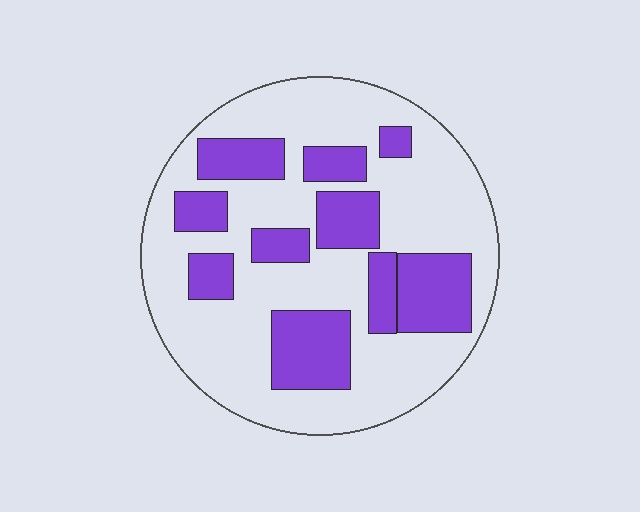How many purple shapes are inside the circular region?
10.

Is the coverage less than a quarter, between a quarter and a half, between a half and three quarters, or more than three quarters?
Between a quarter and a half.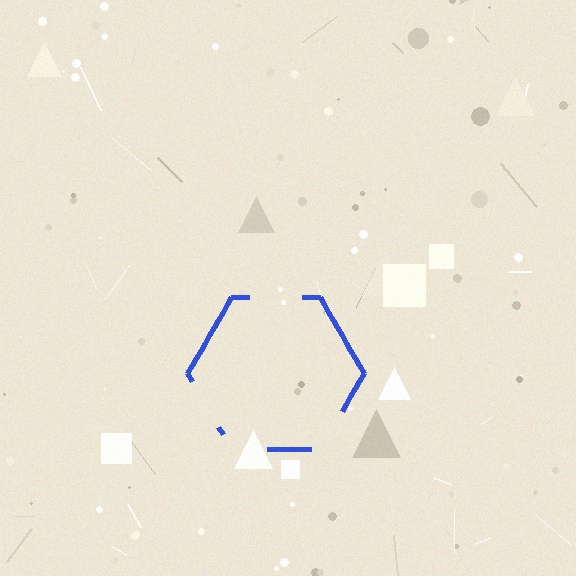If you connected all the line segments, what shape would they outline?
They would outline a hexagon.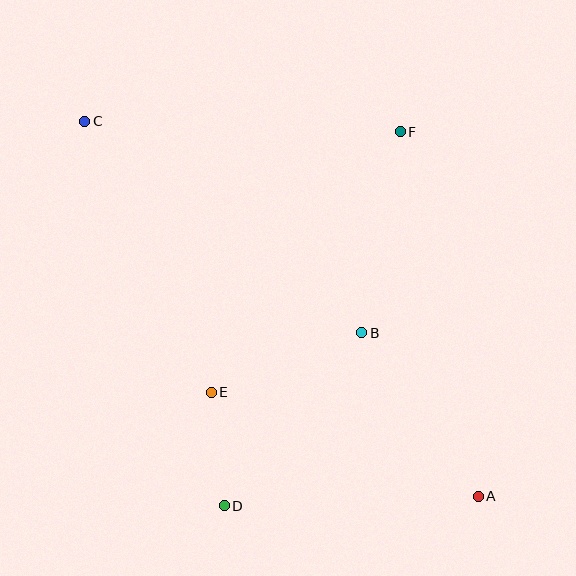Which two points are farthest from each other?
Points A and C are farthest from each other.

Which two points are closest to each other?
Points D and E are closest to each other.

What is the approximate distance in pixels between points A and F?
The distance between A and F is approximately 373 pixels.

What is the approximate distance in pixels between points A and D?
The distance between A and D is approximately 254 pixels.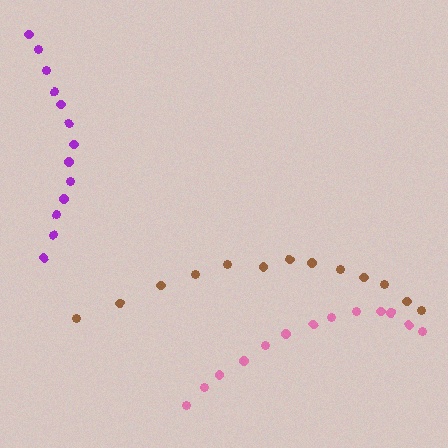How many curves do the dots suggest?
There are 3 distinct paths.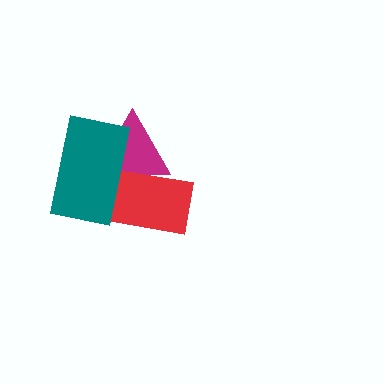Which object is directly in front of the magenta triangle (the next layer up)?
The red rectangle is directly in front of the magenta triangle.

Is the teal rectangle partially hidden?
No, no other shape covers it.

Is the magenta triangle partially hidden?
Yes, it is partially covered by another shape.